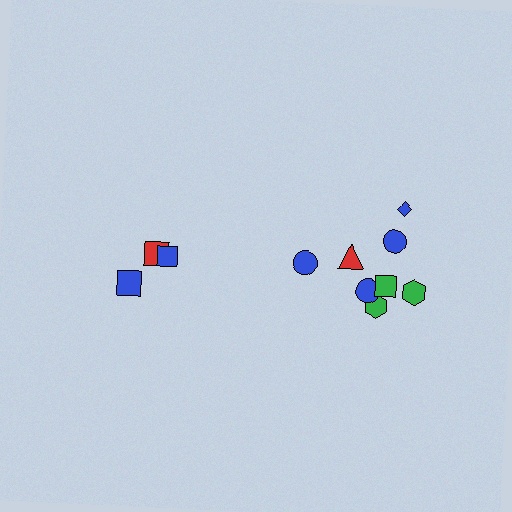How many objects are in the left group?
There are 3 objects.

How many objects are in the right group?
There are 8 objects.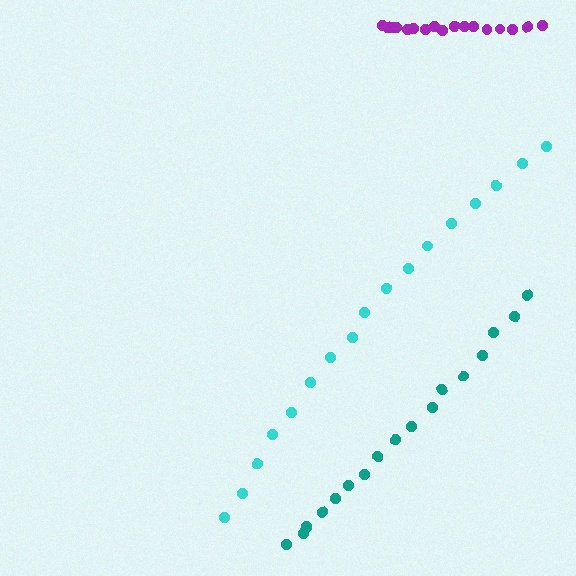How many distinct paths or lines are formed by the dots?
There are 3 distinct paths.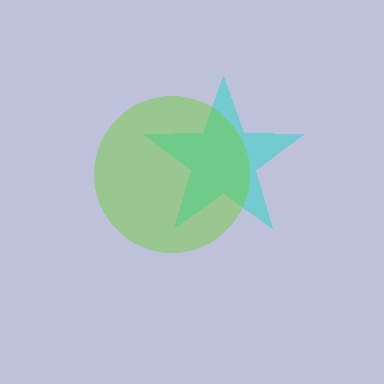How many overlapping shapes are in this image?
There are 2 overlapping shapes in the image.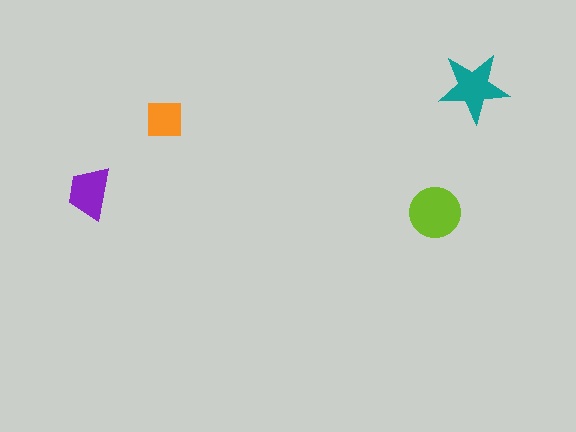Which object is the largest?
The lime circle.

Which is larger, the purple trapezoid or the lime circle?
The lime circle.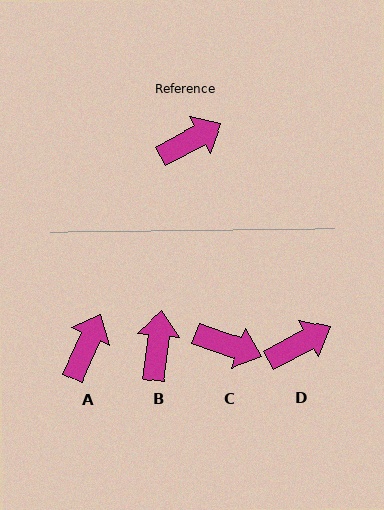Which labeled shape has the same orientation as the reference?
D.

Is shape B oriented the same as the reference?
No, it is off by about 55 degrees.